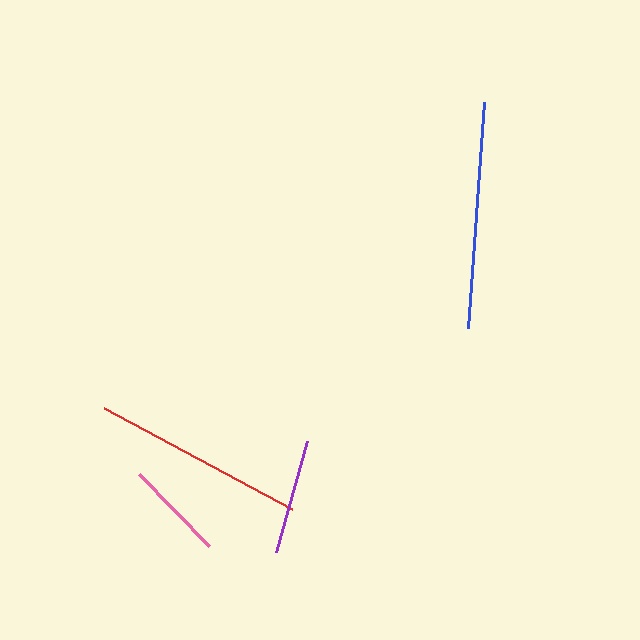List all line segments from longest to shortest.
From longest to shortest: blue, red, purple, pink.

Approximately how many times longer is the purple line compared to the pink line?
The purple line is approximately 1.2 times the length of the pink line.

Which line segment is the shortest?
The pink line is the shortest at approximately 100 pixels.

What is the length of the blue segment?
The blue segment is approximately 227 pixels long.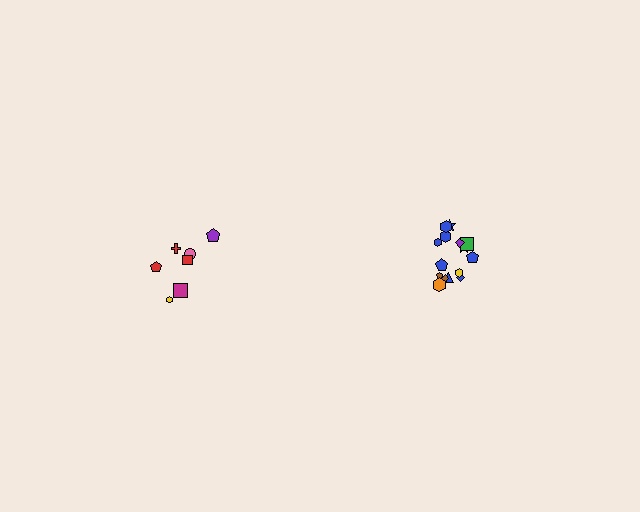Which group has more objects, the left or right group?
The right group.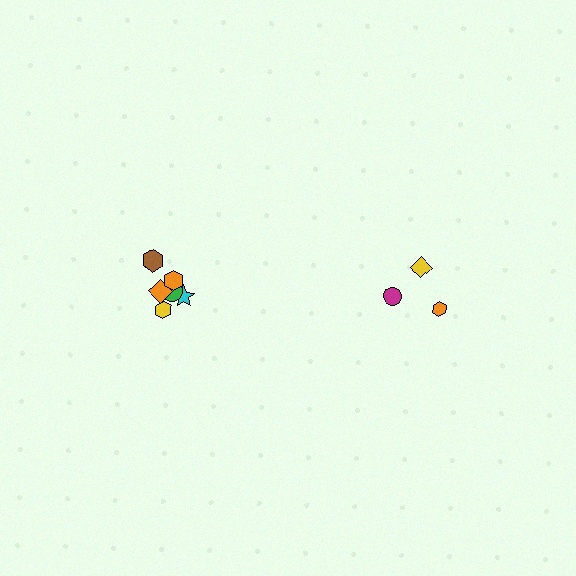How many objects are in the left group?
There are 6 objects.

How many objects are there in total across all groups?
There are 9 objects.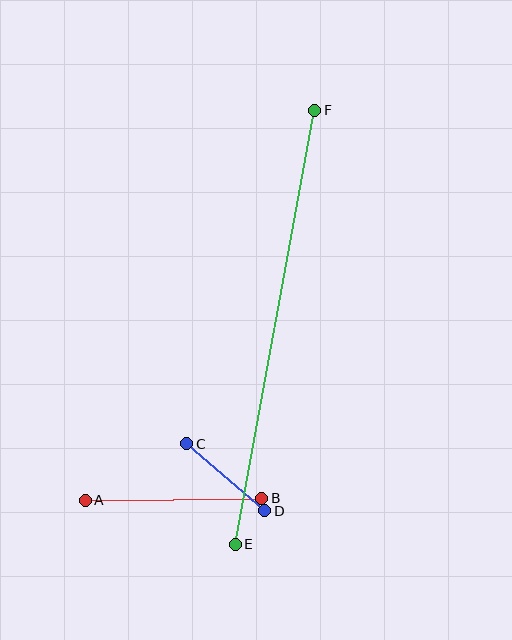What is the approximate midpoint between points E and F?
The midpoint is at approximately (275, 327) pixels.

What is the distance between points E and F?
The distance is approximately 441 pixels.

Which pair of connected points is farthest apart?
Points E and F are farthest apart.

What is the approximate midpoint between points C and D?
The midpoint is at approximately (226, 477) pixels.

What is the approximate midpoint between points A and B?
The midpoint is at approximately (174, 499) pixels.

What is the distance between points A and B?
The distance is approximately 177 pixels.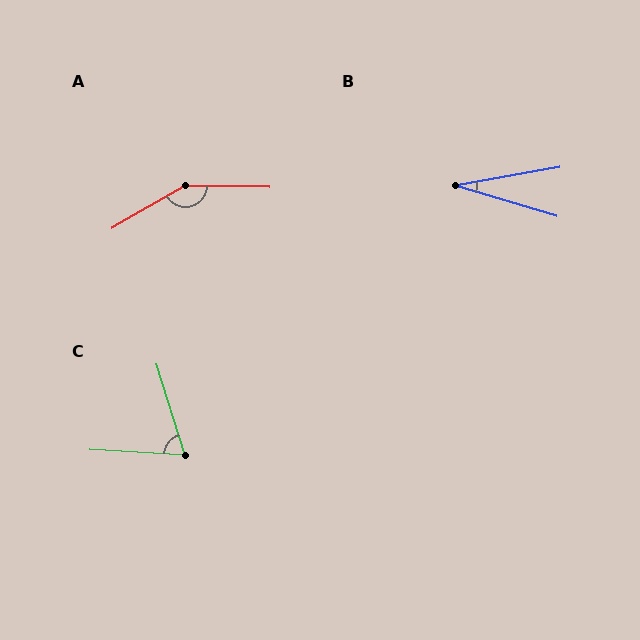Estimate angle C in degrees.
Approximately 69 degrees.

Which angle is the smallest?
B, at approximately 27 degrees.